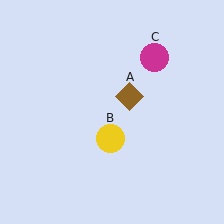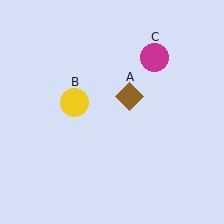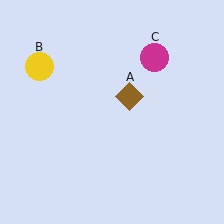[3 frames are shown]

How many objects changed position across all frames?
1 object changed position: yellow circle (object B).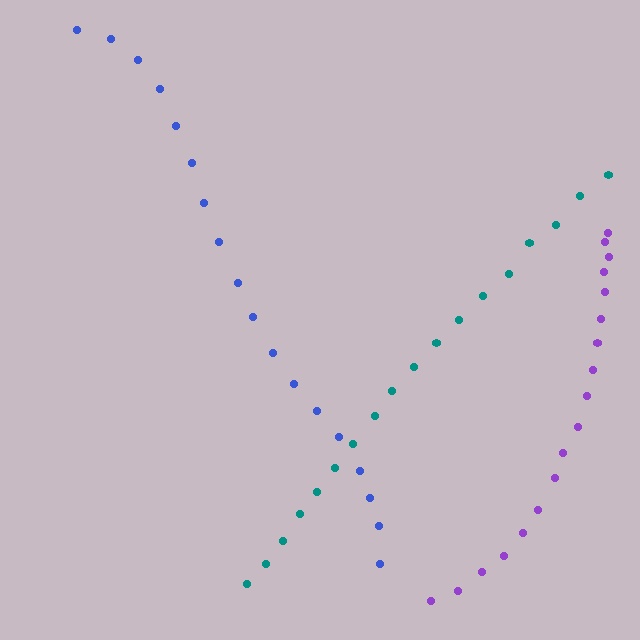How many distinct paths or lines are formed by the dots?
There are 3 distinct paths.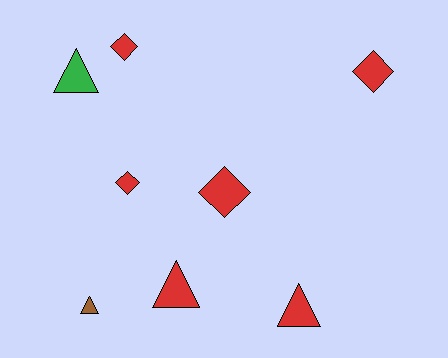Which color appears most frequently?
Red, with 6 objects.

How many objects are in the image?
There are 8 objects.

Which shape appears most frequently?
Diamond, with 4 objects.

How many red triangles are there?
There are 2 red triangles.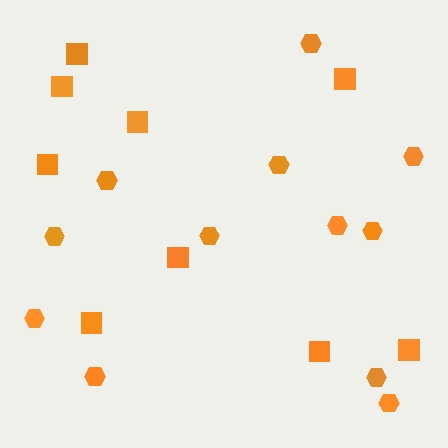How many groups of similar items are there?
There are 2 groups: one group of squares (9) and one group of hexagons (12).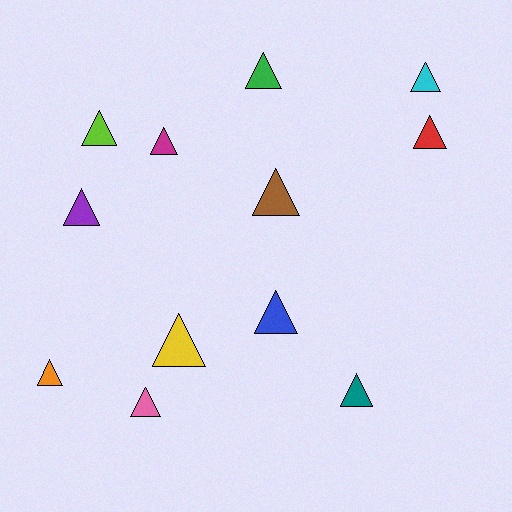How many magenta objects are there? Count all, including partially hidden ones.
There is 1 magenta object.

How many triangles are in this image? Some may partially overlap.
There are 12 triangles.